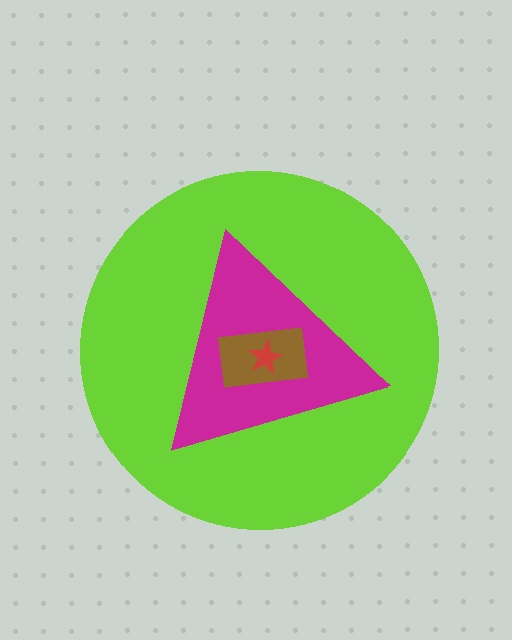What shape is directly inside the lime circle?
The magenta triangle.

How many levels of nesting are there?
4.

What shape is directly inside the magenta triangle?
The brown rectangle.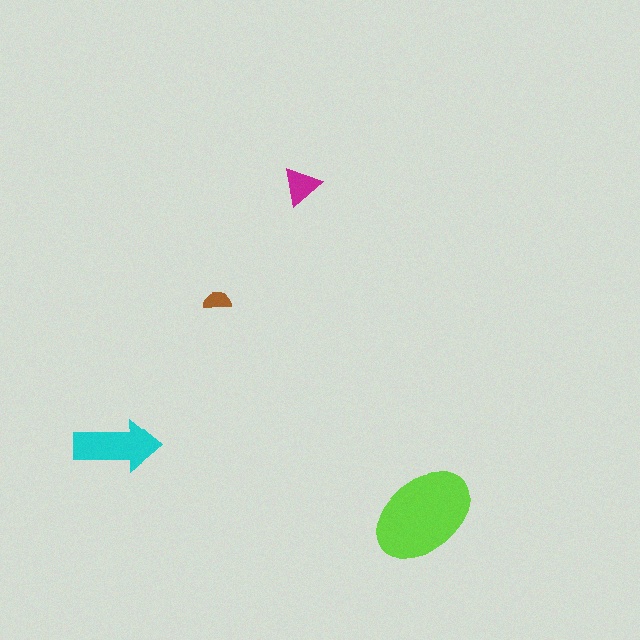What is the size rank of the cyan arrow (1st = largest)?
2nd.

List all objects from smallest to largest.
The brown semicircle, the magenta triangle, the cyan arrow, the lime ellipse.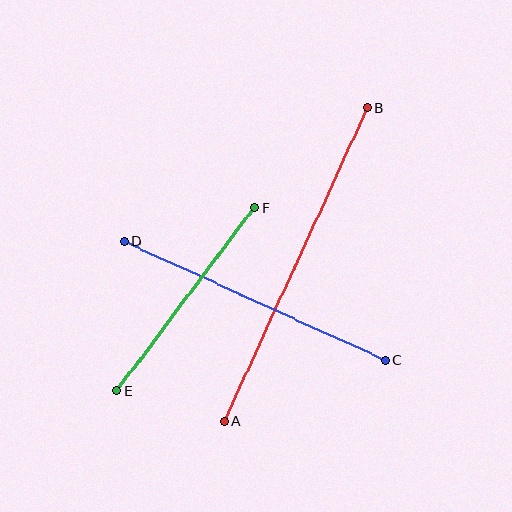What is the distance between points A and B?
The distance is approximately 344 pixels.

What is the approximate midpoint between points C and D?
The midpoint is at approximately (255, 301) pixels.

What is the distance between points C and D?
The distance is approximately 286 pixels.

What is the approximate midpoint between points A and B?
The midpoint is at approximately (295, 264) pixels.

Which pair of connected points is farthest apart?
Points A and B are farthest apart.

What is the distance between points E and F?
The distance is approximately 229 pixels.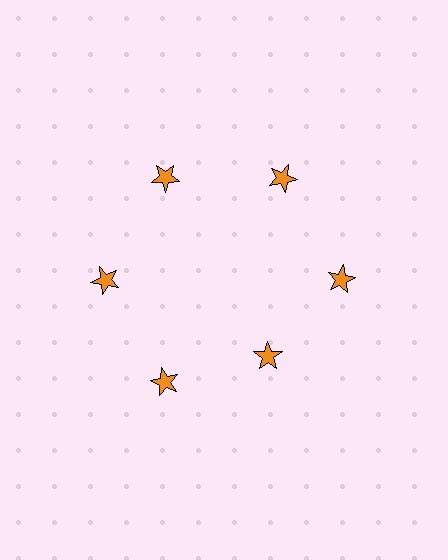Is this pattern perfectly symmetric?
No. The 6 orange stars are arranged in a ring, but one element near the 5 o'clock position is pulled inward toward the center, breaking the 6-fold rotational symmetry.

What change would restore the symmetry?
The symmetry would be restored by moving it outward, back onto the ring so that all 6 stars sit at equal angles and equal distance from the center.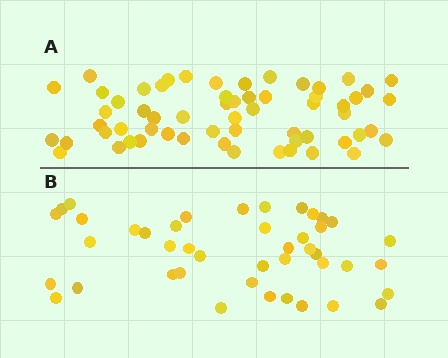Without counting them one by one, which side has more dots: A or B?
Region A (the top region) has more dots.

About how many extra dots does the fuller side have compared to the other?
Region A has approximately 15 more dots than region B.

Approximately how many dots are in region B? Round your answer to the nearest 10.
About 40 dots. (The exact count is 43, which rounds to 40.)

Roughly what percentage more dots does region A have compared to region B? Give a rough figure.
About 40% more.